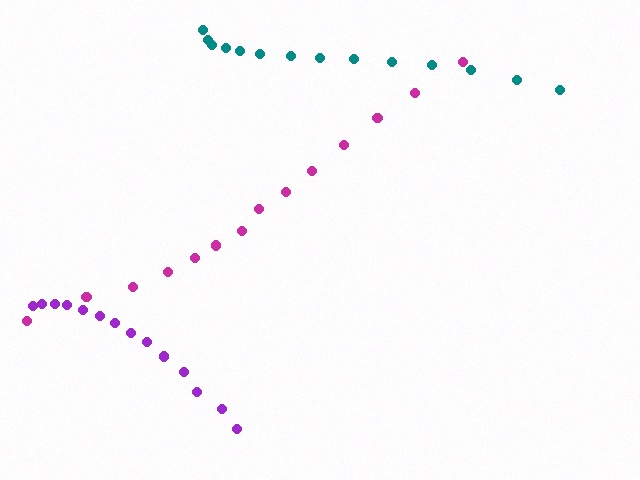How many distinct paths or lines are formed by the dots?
There are 3 distinct paths.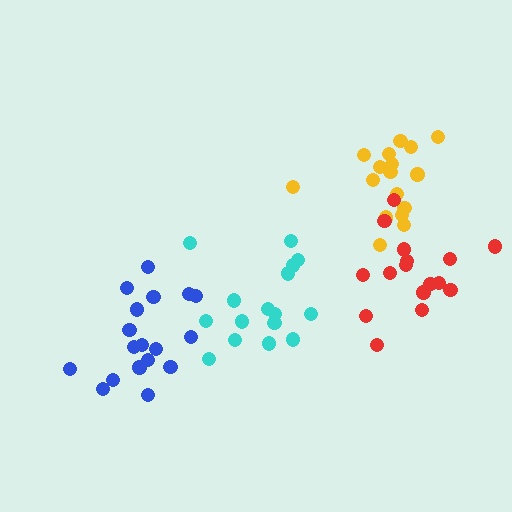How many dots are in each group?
Group 1: 18 dots, Group 2: 18 dots, Group 3: 16 dots, Group 4: 16 dots (68 total).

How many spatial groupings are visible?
There are 4 spatial groupings.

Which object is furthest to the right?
The red cluster is rightmost.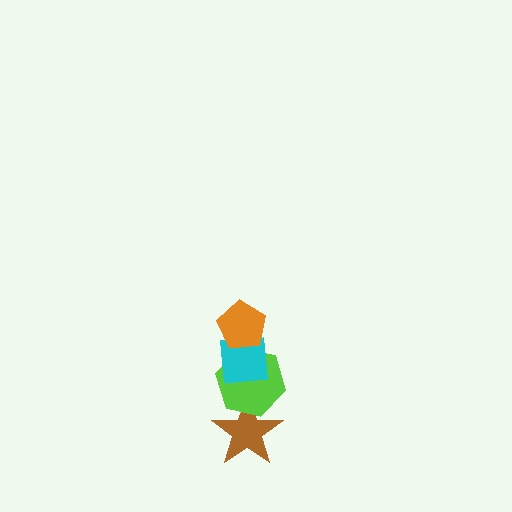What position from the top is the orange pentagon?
The orange pentagon is 1st from the top.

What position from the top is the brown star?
The brown star is 4th from the top.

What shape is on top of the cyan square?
The orange pentagon is on top of the cyan square.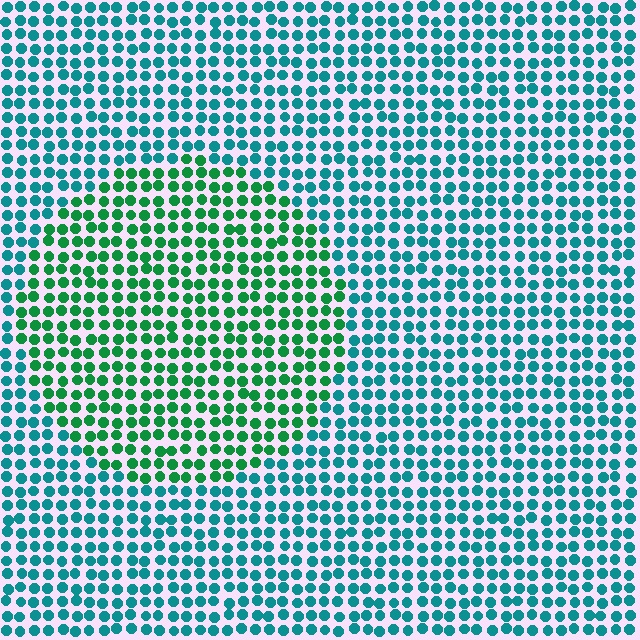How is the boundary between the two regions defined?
The boundary is defined purely by a slight shift in hue (about 39 degrees). Spacing, size, and orientation are identical on both sides.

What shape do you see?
I see a circle.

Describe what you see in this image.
The image is filled with small teal elements in a uniform arrangement. A circle-shaped region is visible where the elements are tinted to a slightly different hue, forming a subtle color boundary.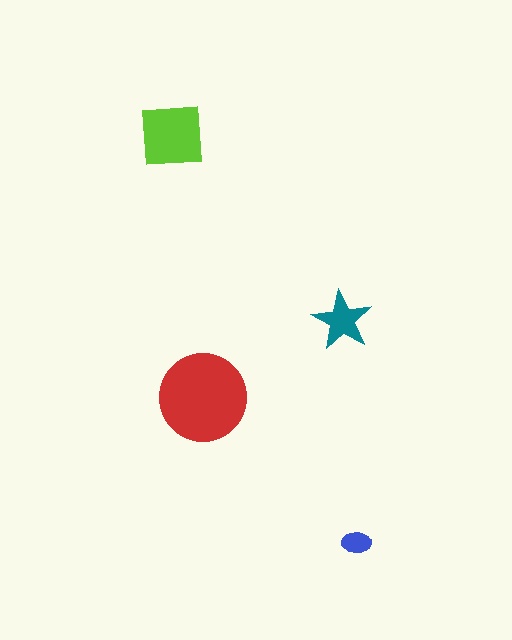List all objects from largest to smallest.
The red circle, the lime square, the teal star, the blue ellipse.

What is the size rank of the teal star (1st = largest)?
3rd.